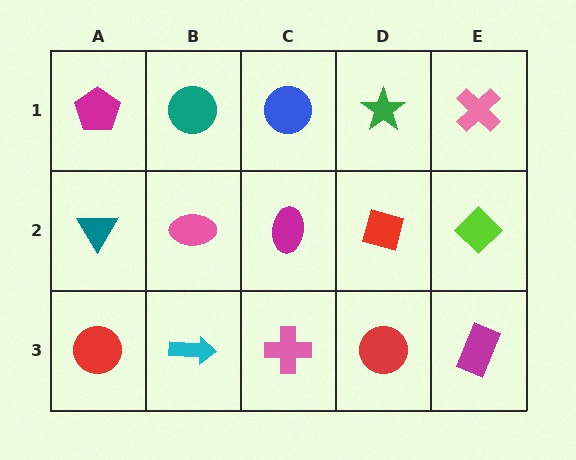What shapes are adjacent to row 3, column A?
A teal triangle (row 2, column A), a cyan arrow (row 3, column B).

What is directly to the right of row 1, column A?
A teal circle.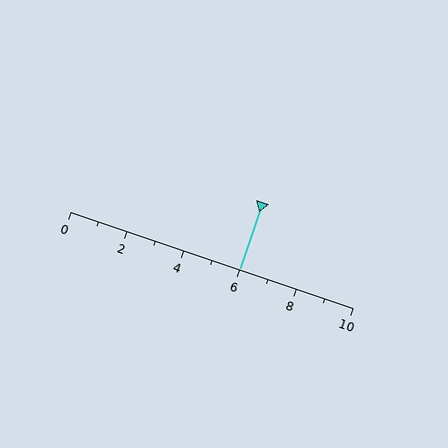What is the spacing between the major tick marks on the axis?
The major ticks are spaced 2 apart.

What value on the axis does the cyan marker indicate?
The marker indicates approximately 6.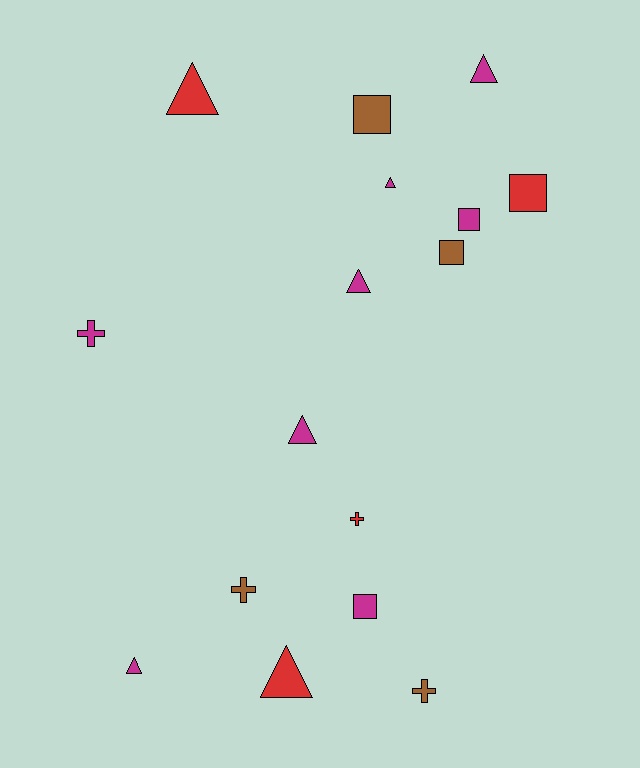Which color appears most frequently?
Magenta, with 8 objects.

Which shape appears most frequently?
Triangle, with 7 objects.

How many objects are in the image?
There are 16 objects.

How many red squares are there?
There is 1 red square.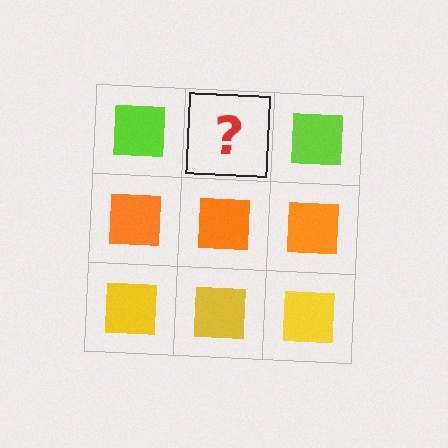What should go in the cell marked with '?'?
The missing cell should contain a lime square.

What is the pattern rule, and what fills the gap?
The rule is that each row has a consistent color. The gap should be filled with a lime square.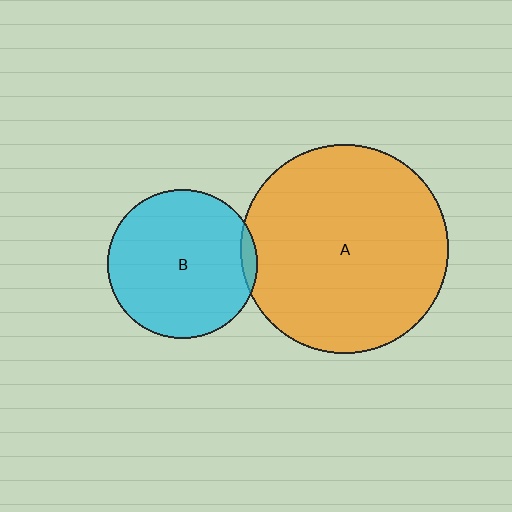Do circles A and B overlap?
Yes.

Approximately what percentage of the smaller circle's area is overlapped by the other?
Approximately 5%.